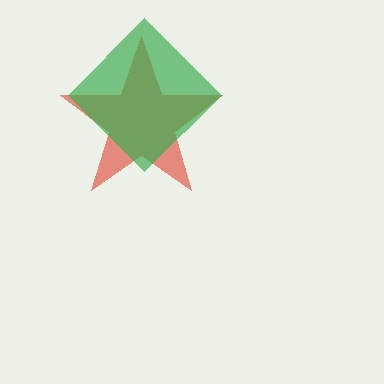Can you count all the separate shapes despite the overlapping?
Yes, there are 2 separate shapes.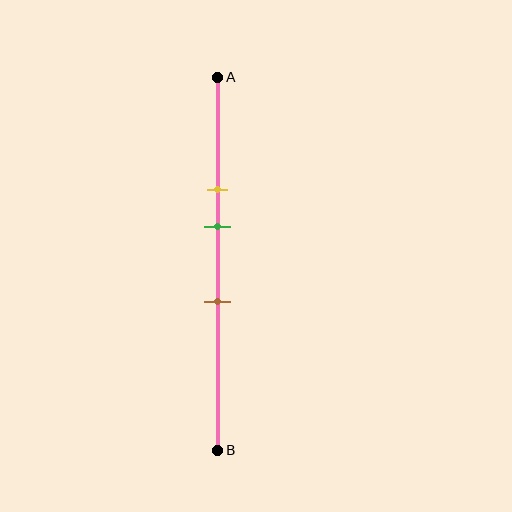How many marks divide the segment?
There are 3 marks dividing the segment.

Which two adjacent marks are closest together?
The yellow and green marks are the closest adjacent pair.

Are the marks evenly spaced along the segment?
Yes, the marks are approximately evenly spaced.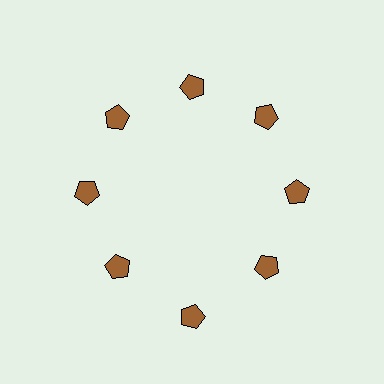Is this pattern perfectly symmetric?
No. The 8 brown pentagons are arranged in a ring, but one element near the 6 o'clock position is pushed outward from the center, breaking the 8-fold rotational symmetry.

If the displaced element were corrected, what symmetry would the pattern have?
It would have 8-fold rotational symmetry — the pattern would map onto itself every 45 degrees.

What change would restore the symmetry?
The symmetry would be restored by moving it inward, back onto the ring so that all 8 pentagons sit at equal angles and equal distance from the center.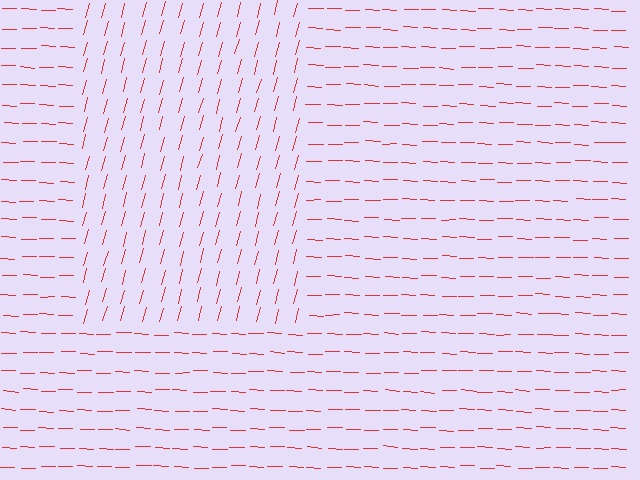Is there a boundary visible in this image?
Yes, there is a texture boundary formed by a change in line orientation.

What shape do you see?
I see a rectangle.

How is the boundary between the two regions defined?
The boundary is defined purely by a change in line orientation (approximately 77 degrees difference). All lines are the same color and thickness.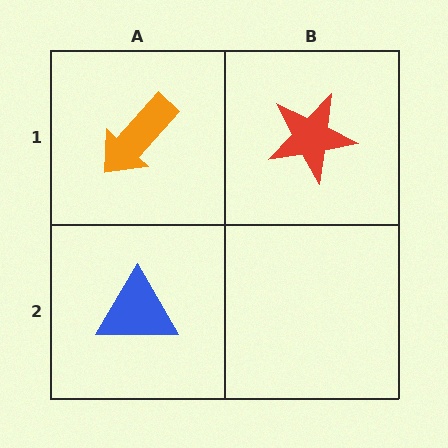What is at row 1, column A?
An orange arrow.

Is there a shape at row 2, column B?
No, that cell is empty.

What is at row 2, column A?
A blue triangle.